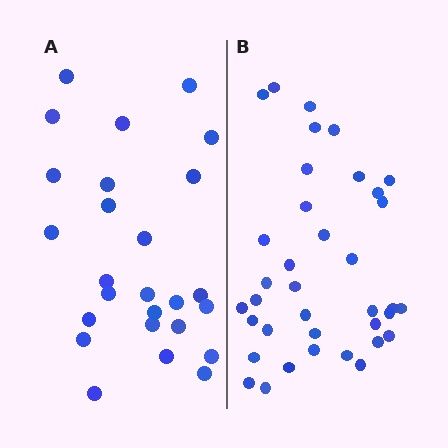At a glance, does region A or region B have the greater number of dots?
Region B (the right region) has more dots.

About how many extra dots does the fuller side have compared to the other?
Region B has roughly 12 or so more dots than region A.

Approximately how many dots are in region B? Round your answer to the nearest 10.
About 40 dots. (The exact count is 37, which rounds to 40.)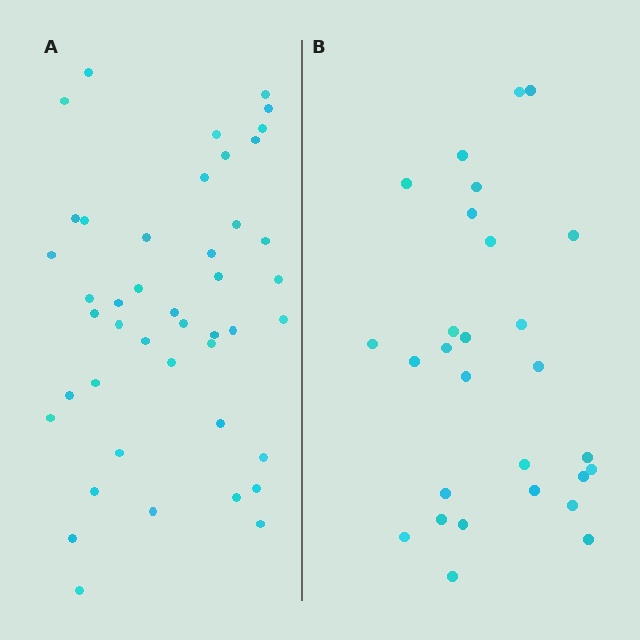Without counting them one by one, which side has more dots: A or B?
Region A (the left region) has more dots.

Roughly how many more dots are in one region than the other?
Region A has approximately 15 more dots than region B.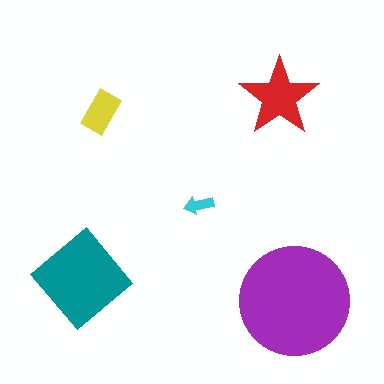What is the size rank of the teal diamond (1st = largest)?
2nd.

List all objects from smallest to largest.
The cyan arrow, the yellow rectangle, the red star, the teal diamond, the purple circle.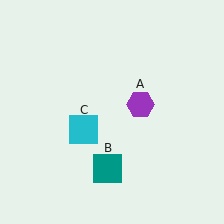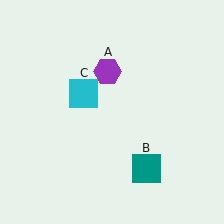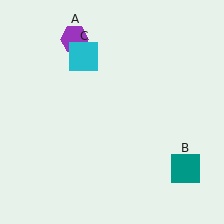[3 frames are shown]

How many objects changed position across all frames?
3 objects changed position: purple hexagon (object A), teal square (object B), cyan square (object C).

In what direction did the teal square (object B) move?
The teal square (object B) moved right.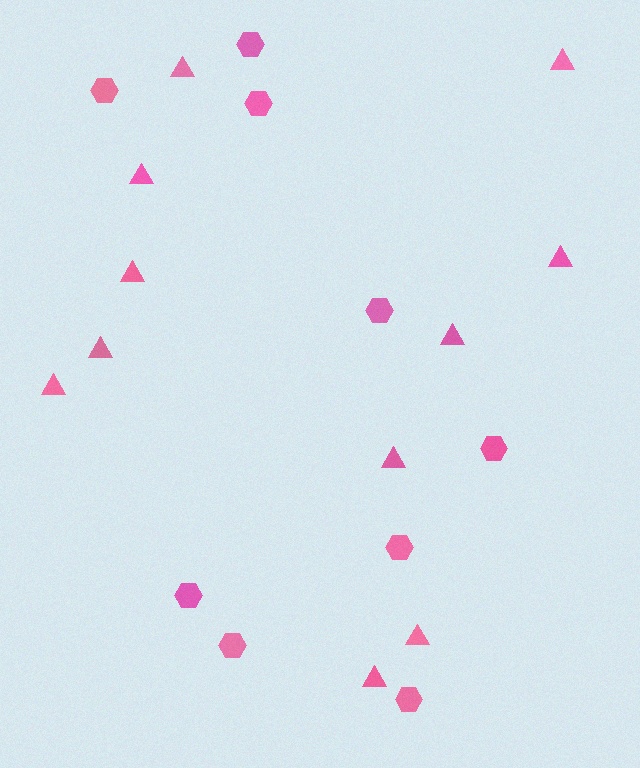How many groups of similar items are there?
There are 2 groups: one group of triangles (11) and one group of hexagons (9).